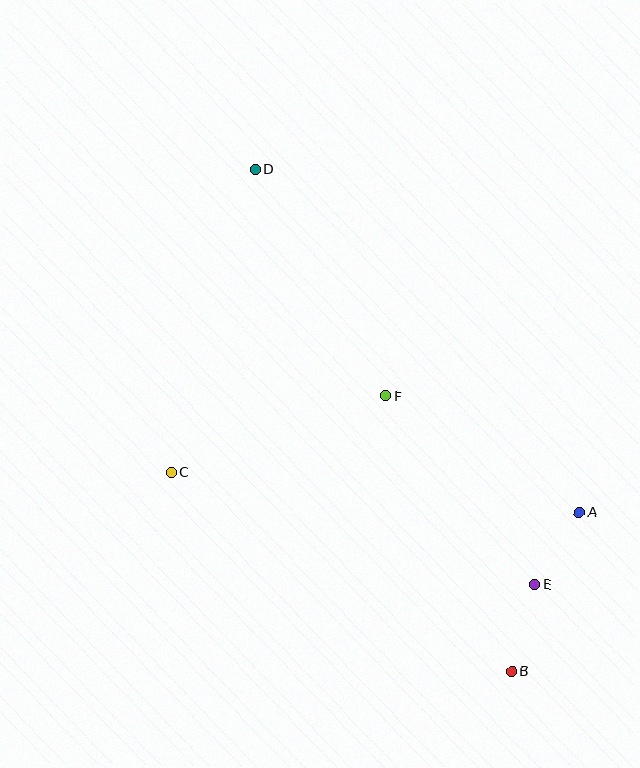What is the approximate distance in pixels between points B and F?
The distance between B and F is approximately 302 pixels.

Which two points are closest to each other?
Points A and E are closest to each other.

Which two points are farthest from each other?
Points B and D are farthest from each other.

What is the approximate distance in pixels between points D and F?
The distance between D and F is approximately 262 pixels.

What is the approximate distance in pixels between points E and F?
The distance between E and F is approximately 241 pixels.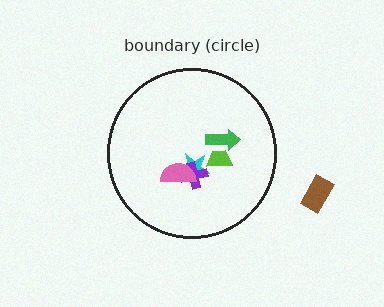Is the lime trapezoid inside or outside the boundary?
Inside.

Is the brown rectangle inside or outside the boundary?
Outside.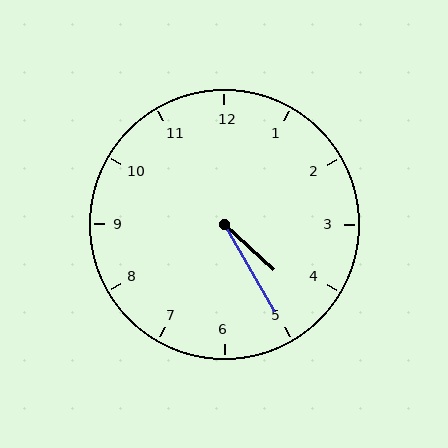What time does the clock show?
4:25.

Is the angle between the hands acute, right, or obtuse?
It is acute.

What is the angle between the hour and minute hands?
Approximately 18 degrees.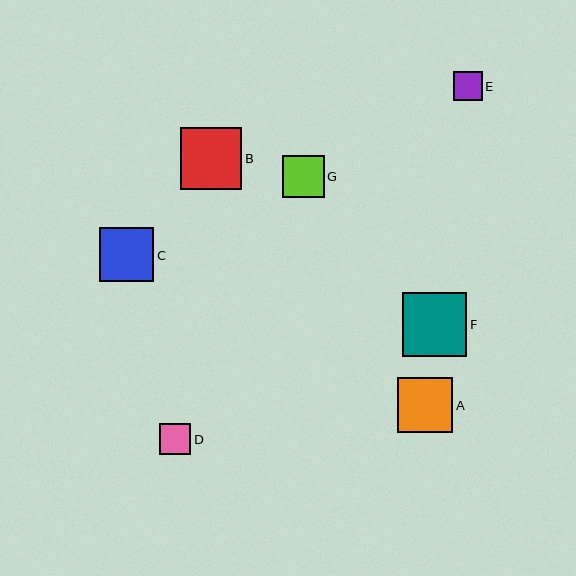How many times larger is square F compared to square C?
Square F is approximately 1.2 times the size of square C.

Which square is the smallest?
Square E is the smallest with a size of approximately 29 pixels.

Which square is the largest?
Square F is the largest with a size of approximately 64 pixels.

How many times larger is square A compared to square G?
Square A is approximately 1.3 times the size of square G.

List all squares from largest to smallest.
From largest to smallest: F, B, A, C, G, D, E.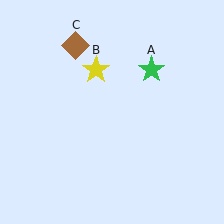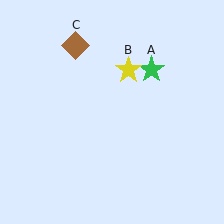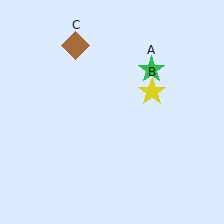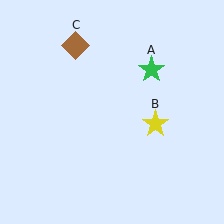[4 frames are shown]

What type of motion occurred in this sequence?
The yellow star (object B) rotated clockwise around the center of the scene.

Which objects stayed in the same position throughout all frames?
Green star (object A) and brown diamond (object C) remained stationary.